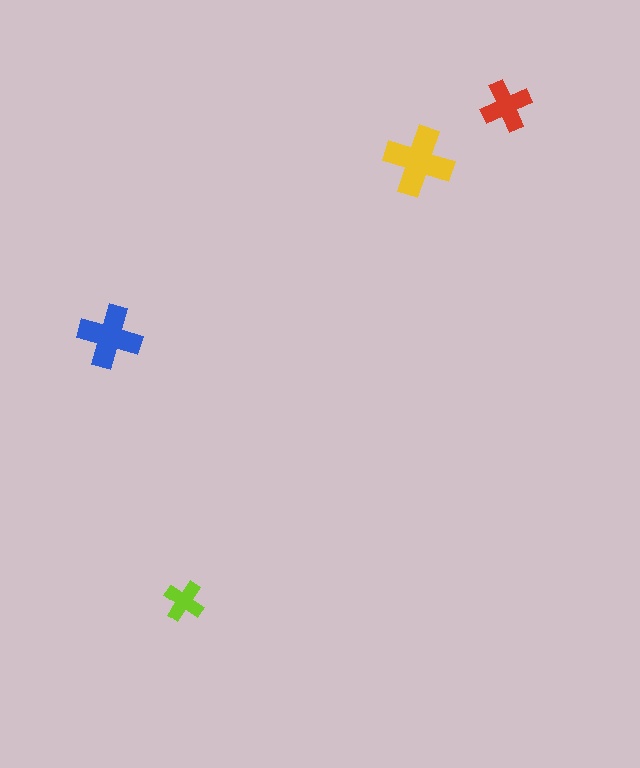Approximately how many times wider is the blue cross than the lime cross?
About 1.5 times wider.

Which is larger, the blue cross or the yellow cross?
The yellow one.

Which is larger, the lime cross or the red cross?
The red one.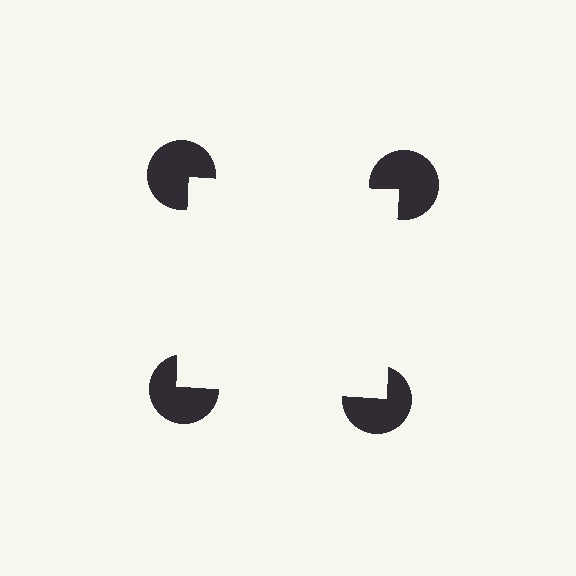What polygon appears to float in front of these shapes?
An illusory square — its edges are inferred from the aligned wedge cuts in the pac-man discs, not physically drawn.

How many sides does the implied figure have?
4 sides.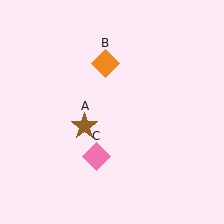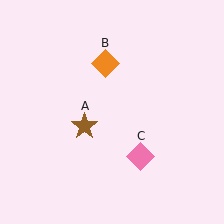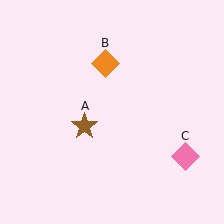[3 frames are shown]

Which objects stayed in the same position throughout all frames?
Brown star (object A) and orange diamond (object B) remained stationary.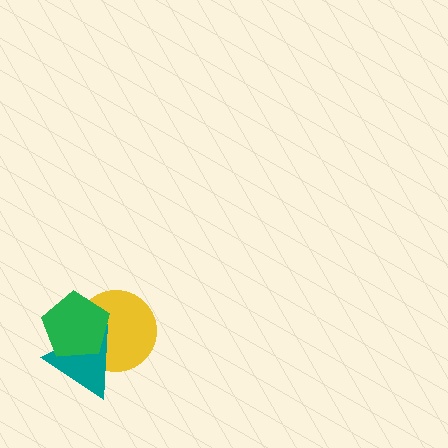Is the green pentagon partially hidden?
No, no other shape covers it.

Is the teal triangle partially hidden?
Yes, it is partially covered by another shape.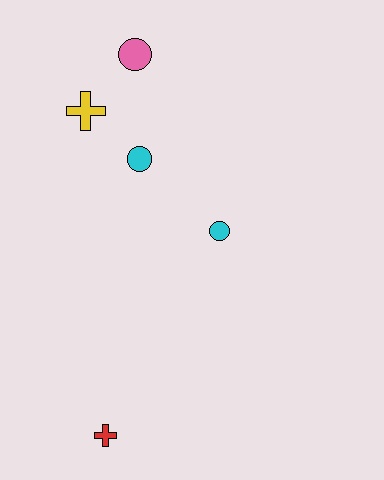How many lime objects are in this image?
There are no lime objects.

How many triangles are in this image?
There are no triangles.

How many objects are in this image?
There are 5 objects.